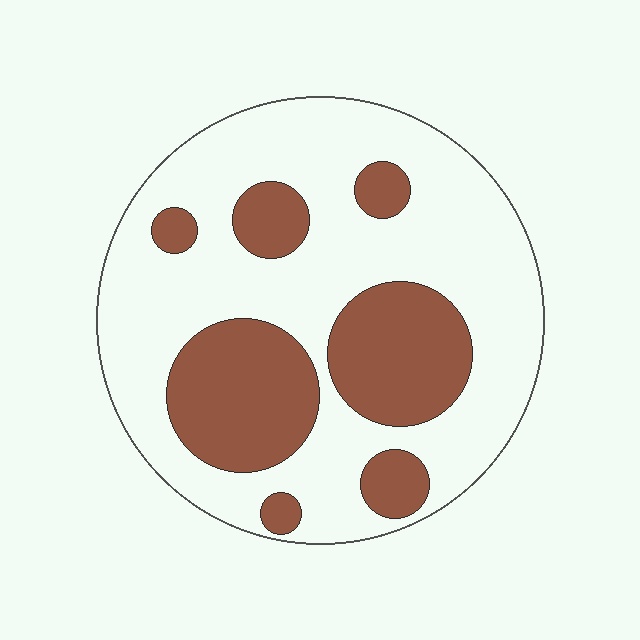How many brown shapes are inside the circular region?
7.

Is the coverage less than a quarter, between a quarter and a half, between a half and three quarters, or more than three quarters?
Between a quarter and a half.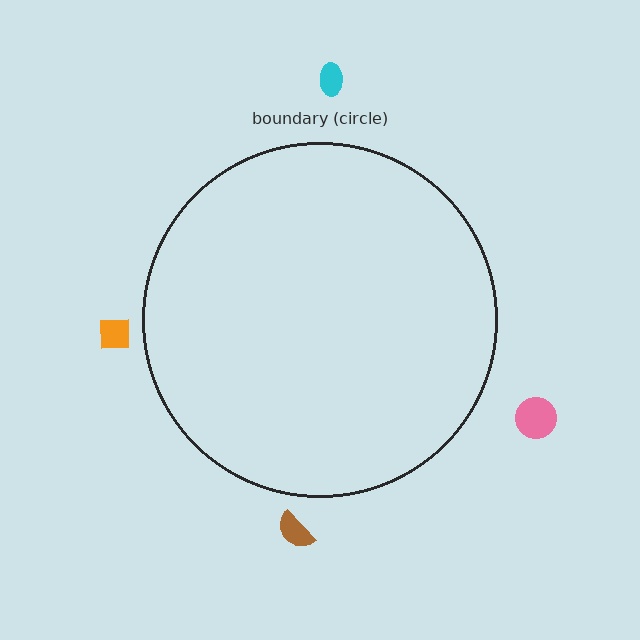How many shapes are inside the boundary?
0 inside, 4 outside.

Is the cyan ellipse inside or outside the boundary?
Outside.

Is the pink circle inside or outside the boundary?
Outside.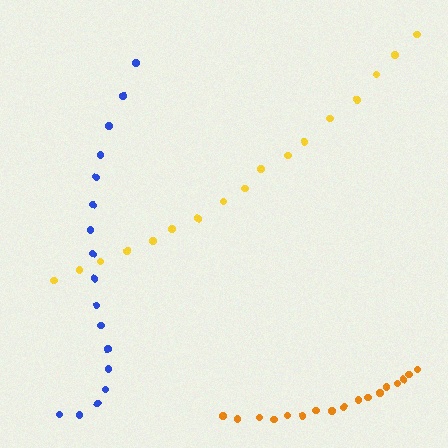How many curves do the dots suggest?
There are 3 distinct paths.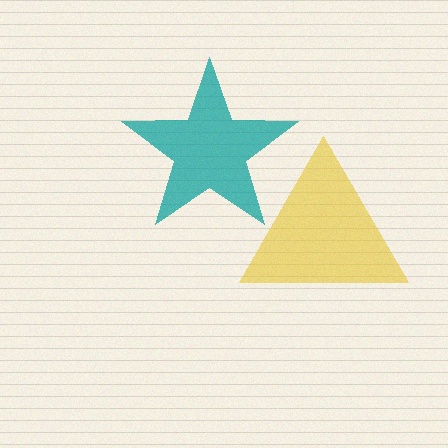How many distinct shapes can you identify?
There are 2 distinct shapes: a yellow triangle, a teal star.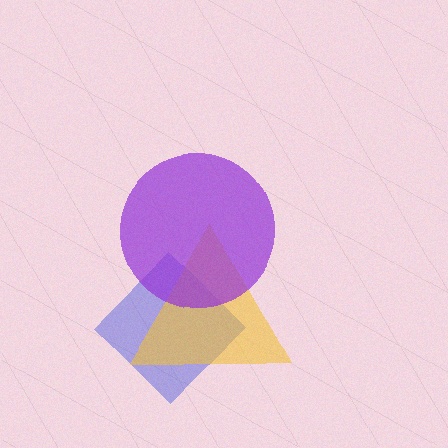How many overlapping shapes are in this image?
There are 3 overlapping shapes in the image.